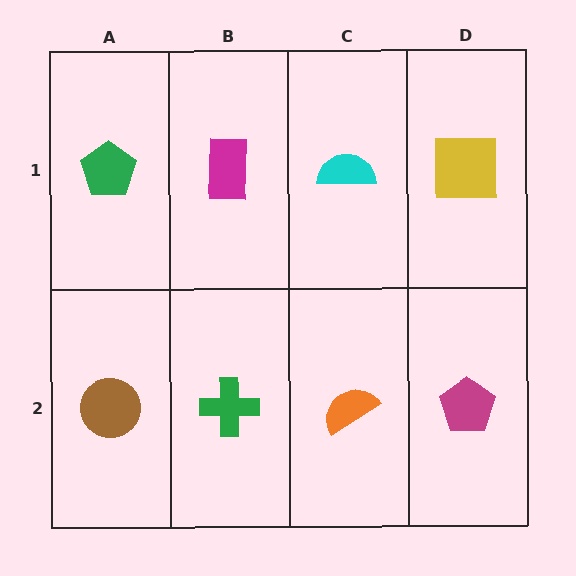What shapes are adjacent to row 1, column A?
A brown circle (row 2, column A), a magenta rectangle (row 1, column B).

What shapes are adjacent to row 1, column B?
A green cross (row 2, column B), a green pentagon (row 1, column A), a cyan semicircle (row 1, column C).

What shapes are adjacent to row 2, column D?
A yellow square (row 1, column D), an orange semicircle (row 2, column C).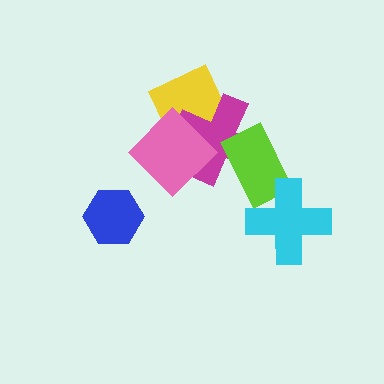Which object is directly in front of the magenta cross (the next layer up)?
The pink diamond is directly in front of the magenta cross.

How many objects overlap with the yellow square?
2 objects overlap with the yellow square.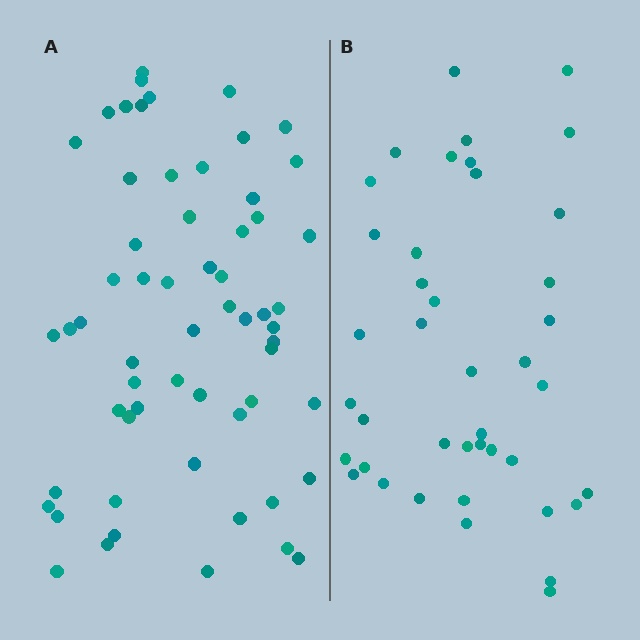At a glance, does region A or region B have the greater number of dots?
Region A (the left region) has more dots.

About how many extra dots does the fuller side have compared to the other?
Region A has approximately 20 more dots than region B.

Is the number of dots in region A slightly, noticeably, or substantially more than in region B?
Region A has substantially more. The ratio is roughly 1.5 to 1.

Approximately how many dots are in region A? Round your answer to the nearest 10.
About 60 dots.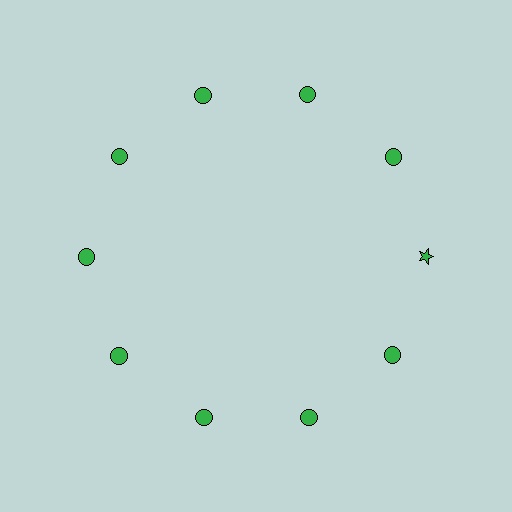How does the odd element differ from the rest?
It has a different shape: star instead of circle.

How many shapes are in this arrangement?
There are 10 shapes arranged in a ring pattern.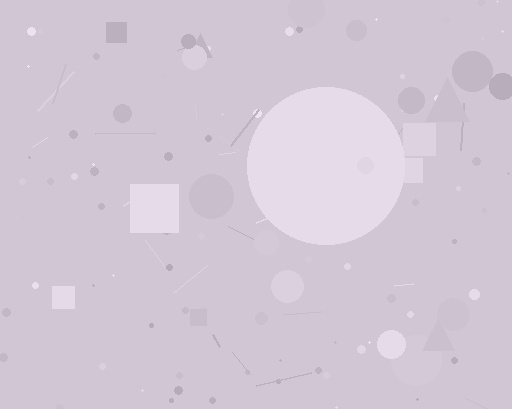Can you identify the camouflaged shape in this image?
The camouflaged shape is a circle.